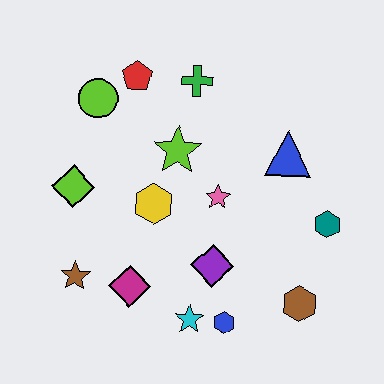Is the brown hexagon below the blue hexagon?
No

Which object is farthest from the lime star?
The brown hexagon is farthest from the lime star.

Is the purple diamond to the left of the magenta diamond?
No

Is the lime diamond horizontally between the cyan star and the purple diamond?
No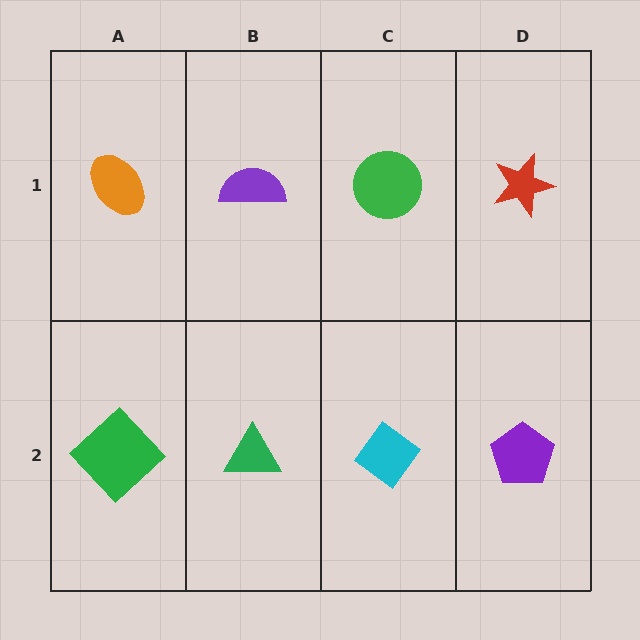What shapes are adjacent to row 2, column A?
An orange ellipse (row 1, column A), a green triangle (row 2, column B).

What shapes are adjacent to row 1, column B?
A green triangle (row 2, column B), an orange ellipse (row 1, column A), a green circle (row 1, column C).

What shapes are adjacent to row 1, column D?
A purple pentagon (row 2, column D), a green circle (row 1, column C).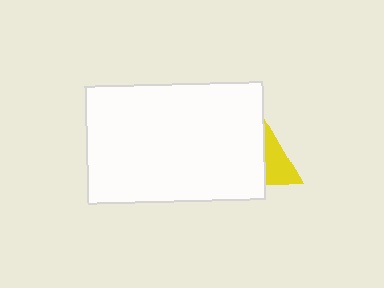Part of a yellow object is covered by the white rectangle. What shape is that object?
It is a triangle.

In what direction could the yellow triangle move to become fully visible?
The yellow triangle could move right. That would shift it out from behind the white rectangle entirely.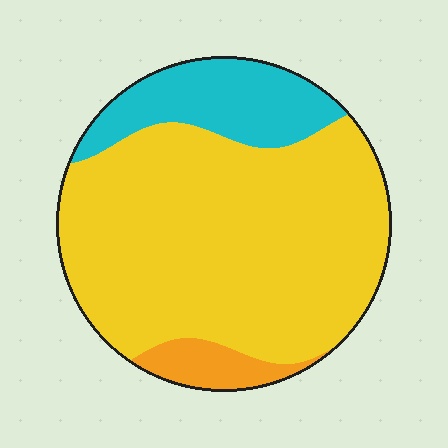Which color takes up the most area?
Yellow, at roughly 75%.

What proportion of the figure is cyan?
Cyan takes up less than a quarter of the figure.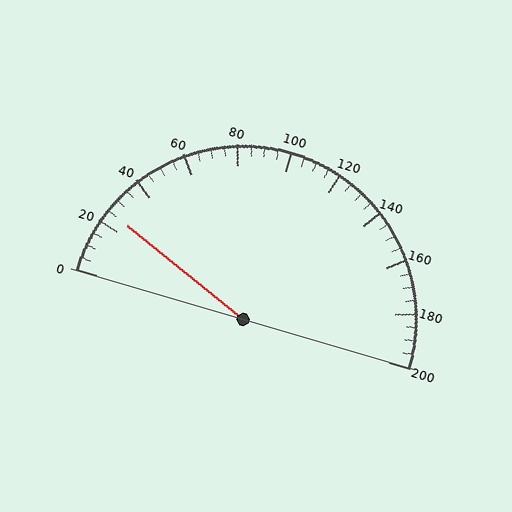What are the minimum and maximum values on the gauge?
The gauge ranges from 0 to 200.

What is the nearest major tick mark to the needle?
The nearest major tick mark is 20.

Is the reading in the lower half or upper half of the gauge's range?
The reading is in the lower half of the range (0 to 200).